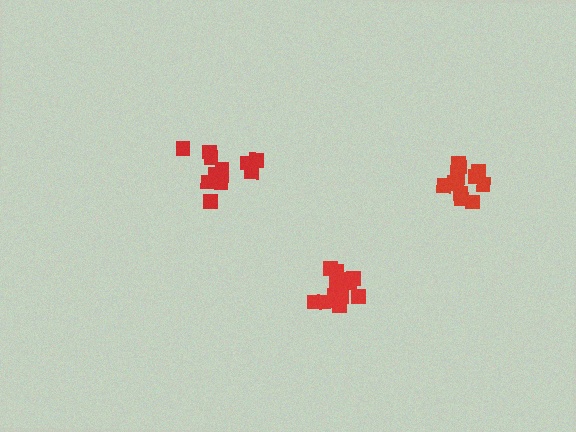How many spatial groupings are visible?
There are 3 spatial groupings.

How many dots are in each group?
Group 1: 14 dots, Group 2: 13 dots, Group 3: 12 dots (39 total).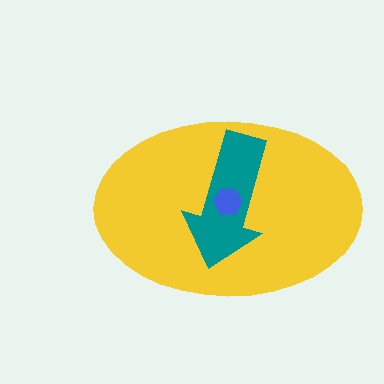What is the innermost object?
The blue hexagon.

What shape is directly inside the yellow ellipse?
The teal arrow.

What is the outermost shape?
The yellow ellipse.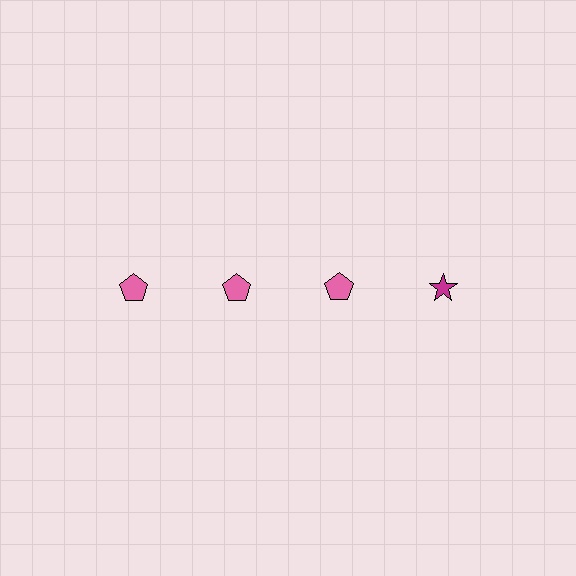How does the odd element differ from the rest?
It differs in both color (magenta instead of pink) and shape (star instead of pentagon).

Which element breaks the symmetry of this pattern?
The magenta star in the top row, second from right column breaks the symmetry. All other shapes are pink pentagons.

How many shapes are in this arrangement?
There are 4 shapes arranged in a grid pattern.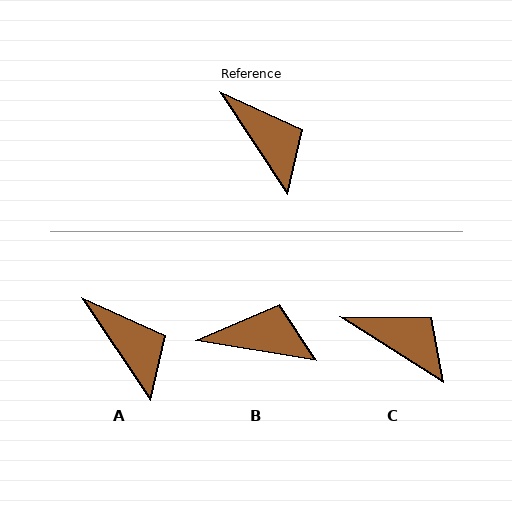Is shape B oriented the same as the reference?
No, it is off by about 47 degrees.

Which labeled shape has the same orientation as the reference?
A.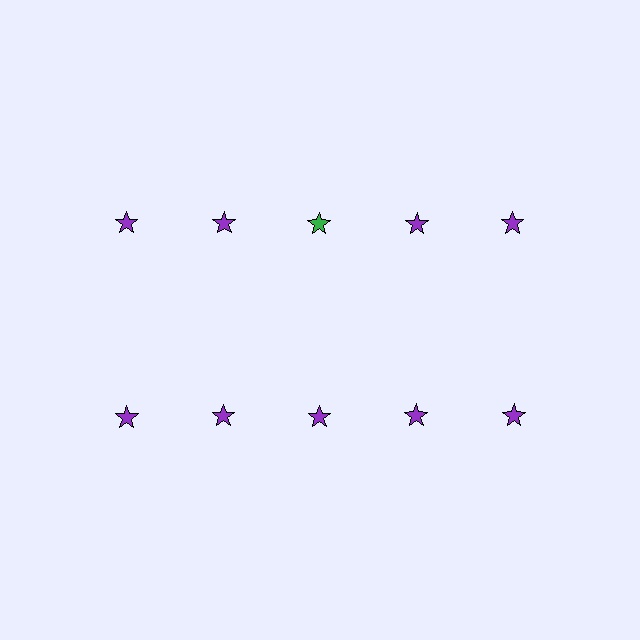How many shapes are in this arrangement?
There are 10 shapes arranged in a grid pattern.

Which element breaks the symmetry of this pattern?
The green star in the top row, center column breaks the symmetry. All other shapes are purple stars.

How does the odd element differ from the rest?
It has a different color: green instead of purple.